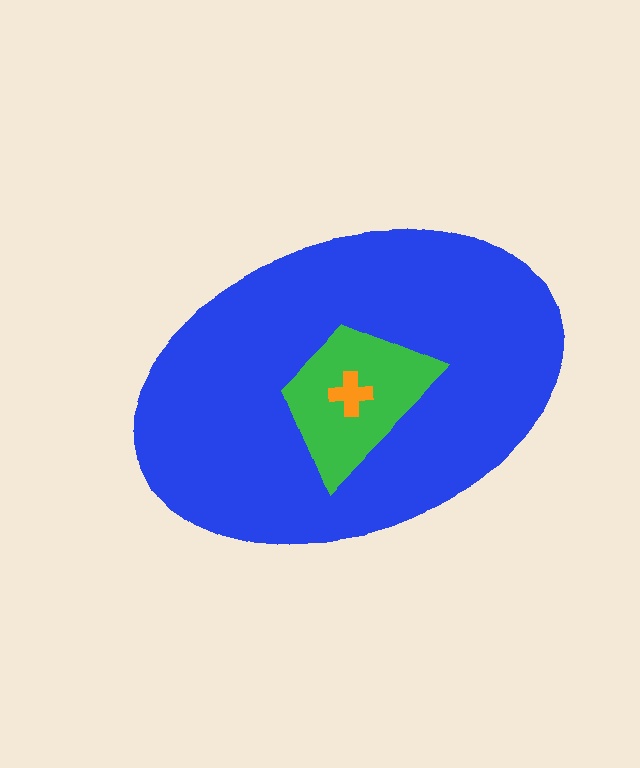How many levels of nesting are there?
3.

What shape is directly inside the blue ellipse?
The green trapezoid.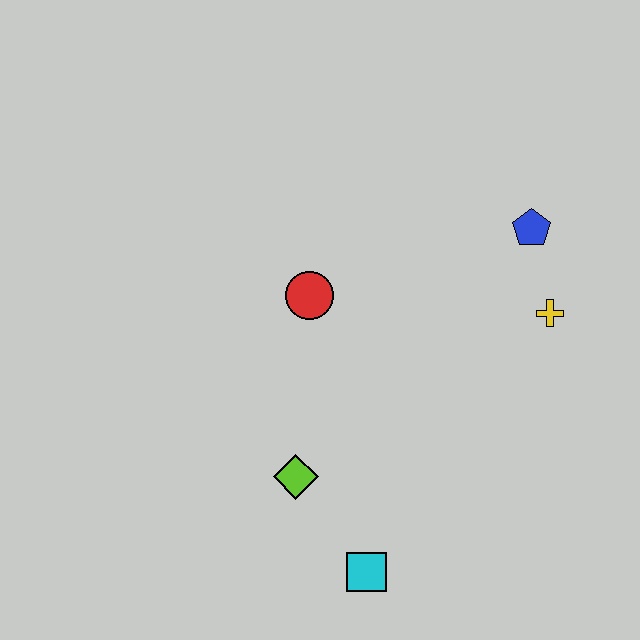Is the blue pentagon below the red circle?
No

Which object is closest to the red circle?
The lime diamond is closest to the red circle.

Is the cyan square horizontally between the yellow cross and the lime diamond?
Yes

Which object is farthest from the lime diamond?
The blue pentagon is farthest from the lime diamond.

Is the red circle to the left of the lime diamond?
No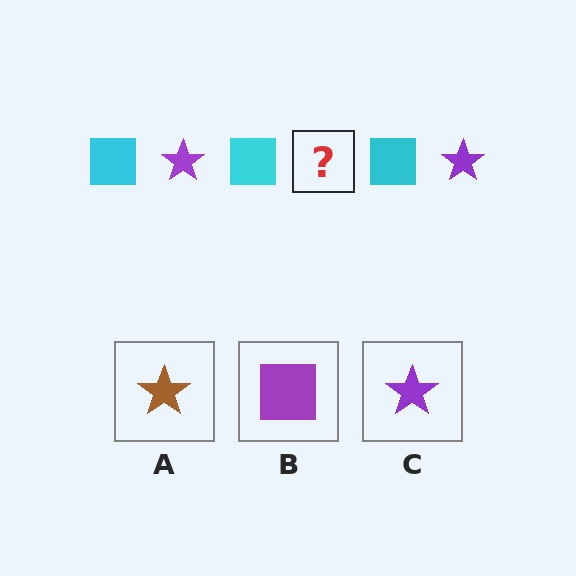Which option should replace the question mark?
Option C.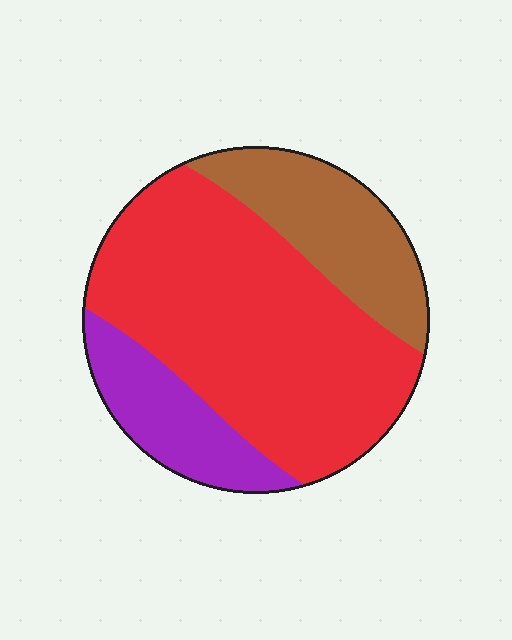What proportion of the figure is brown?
Brown covers about 20% of the figure.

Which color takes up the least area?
Purple, at roughly 15%.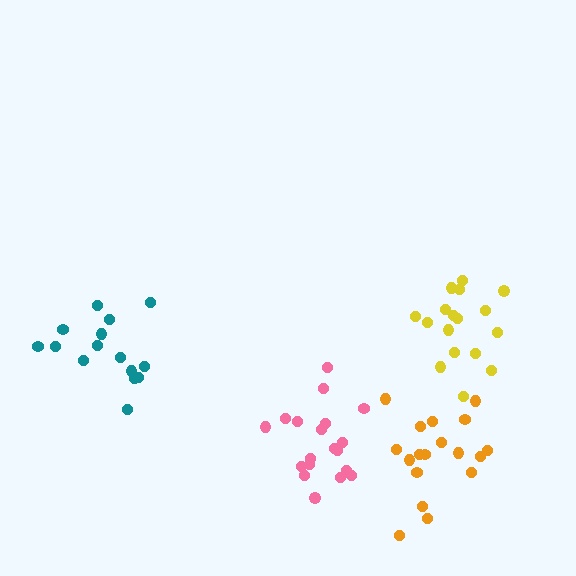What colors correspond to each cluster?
The clusters are colored: orange, pink, yellow, teal.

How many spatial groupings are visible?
There are 4 spatial groupings.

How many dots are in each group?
Group 1: 18 dots, Group 2: 19 dots, Group 3: 17 dots, Group 4: 15 dots (69 total).